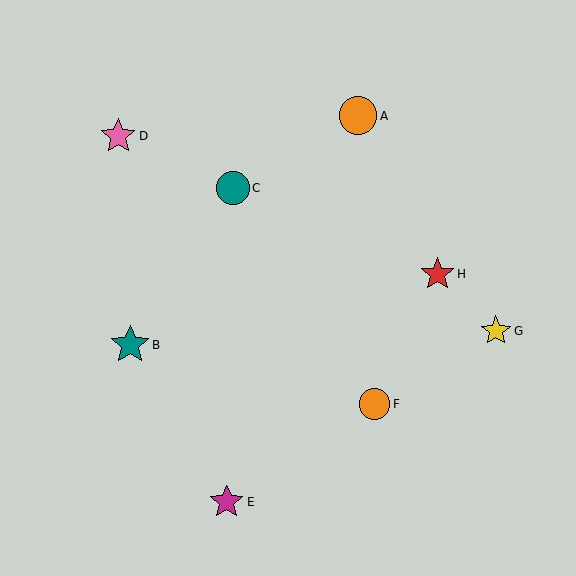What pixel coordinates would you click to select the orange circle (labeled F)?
Click at (375, 404) to select the orange circle F.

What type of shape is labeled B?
Shape B is a teal star.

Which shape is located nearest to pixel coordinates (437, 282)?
The red star (labeled H) at (437, 274) is nearest to that location.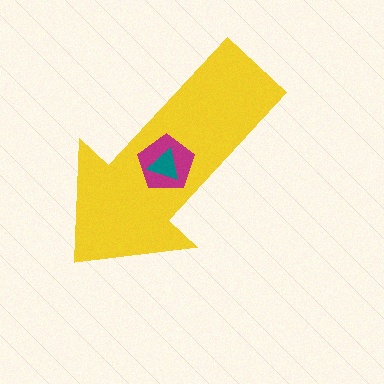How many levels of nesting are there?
3.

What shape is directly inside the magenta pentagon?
The teal triangle.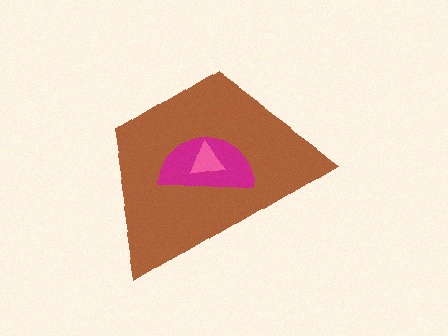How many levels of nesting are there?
3.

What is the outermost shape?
The brown trapezoid.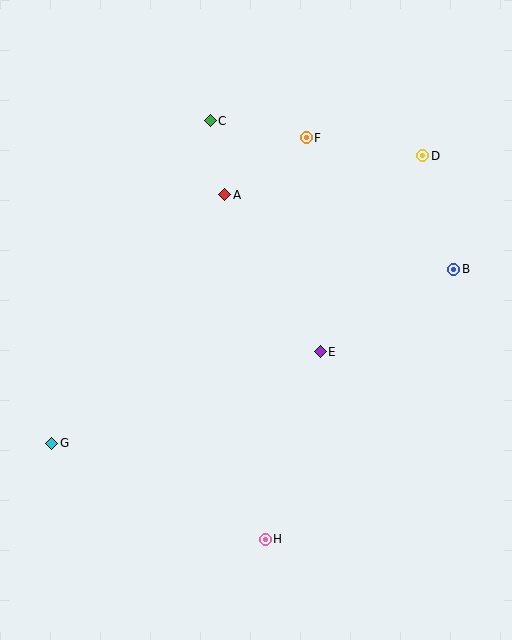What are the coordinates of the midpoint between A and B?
The midpoint between A and B is at (339, 232).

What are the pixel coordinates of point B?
Point B is at (454, 269).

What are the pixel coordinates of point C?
Point C is at (210, 121).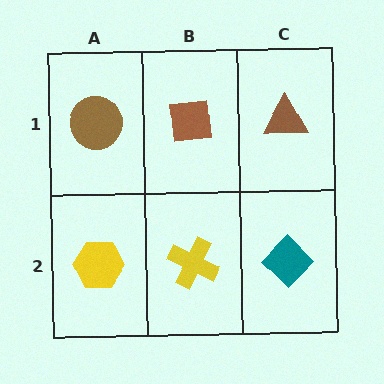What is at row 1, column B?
A brown square.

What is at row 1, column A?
A brown circle.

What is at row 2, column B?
A yellow cross.